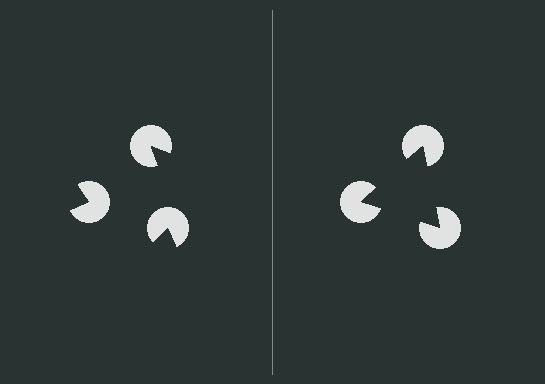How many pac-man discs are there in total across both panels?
6 — 3 on each side.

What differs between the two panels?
The pac-man discs are positioned identically on both sides; only the wedge orientations differ. On the right they align to a triangle; on the left they are misaligned.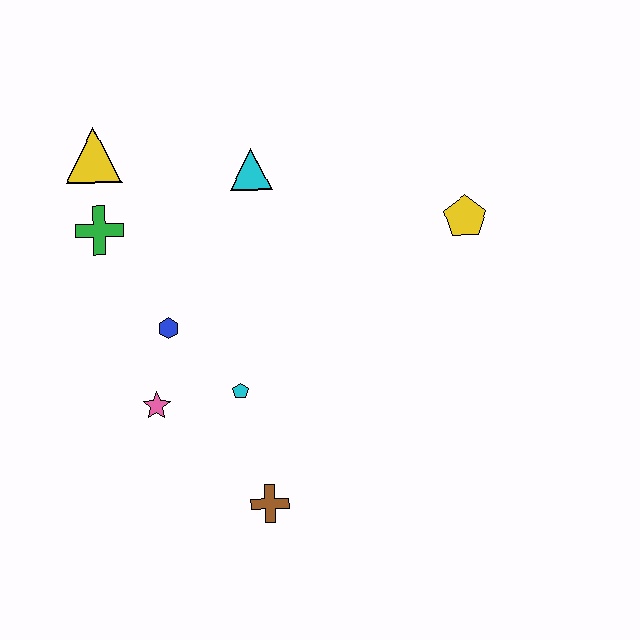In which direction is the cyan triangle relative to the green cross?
The cyan triangle is to the right of the green cross.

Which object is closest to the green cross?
The yellow triangle is closest to the green cross.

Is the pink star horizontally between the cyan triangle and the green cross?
Yes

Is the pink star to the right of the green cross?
Yes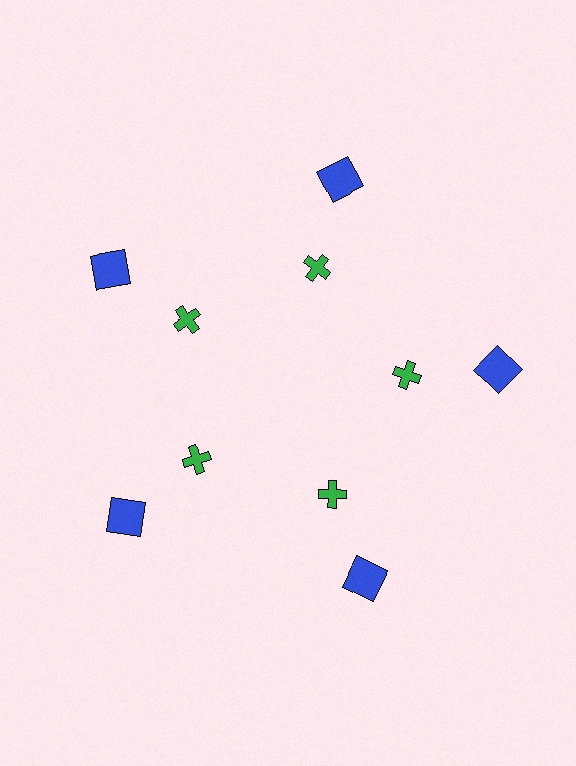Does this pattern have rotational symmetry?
Yes, this pattern has 5-fold rotational symmetry. It looks the same after rotating 72 degrees around the center.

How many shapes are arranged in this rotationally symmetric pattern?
There are 10 shapes, arranged in 5 groups of 2.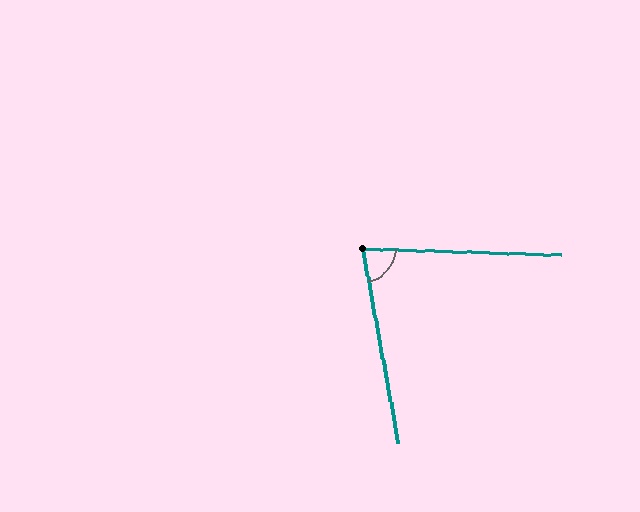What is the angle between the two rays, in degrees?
Approximately 78 degrees.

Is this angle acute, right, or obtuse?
It is acute.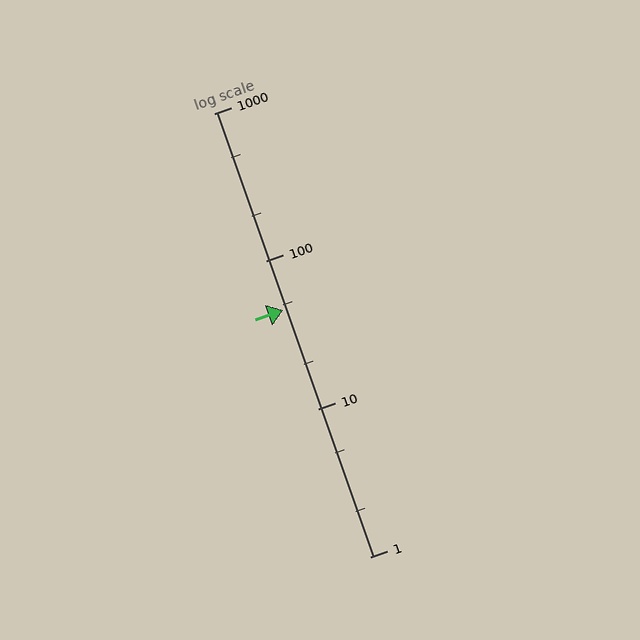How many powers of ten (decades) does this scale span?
The scale spans 3 decades, from 1 to 1000.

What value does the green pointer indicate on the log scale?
The pointer indicates approximately 47.